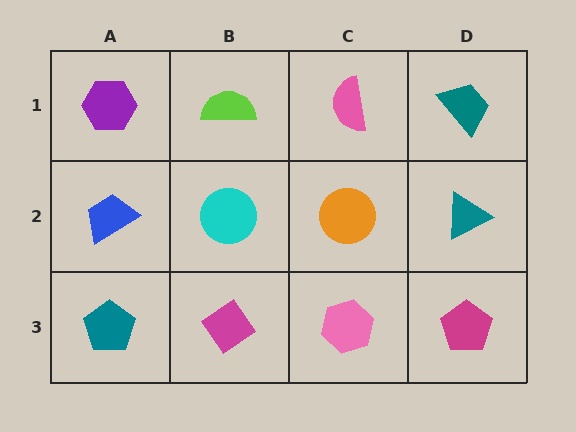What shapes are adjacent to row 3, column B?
A cyan circle (row 2, column B), a teal pentagon (row 3, column A), a pink hexagon (row 3, column C).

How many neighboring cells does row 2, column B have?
4.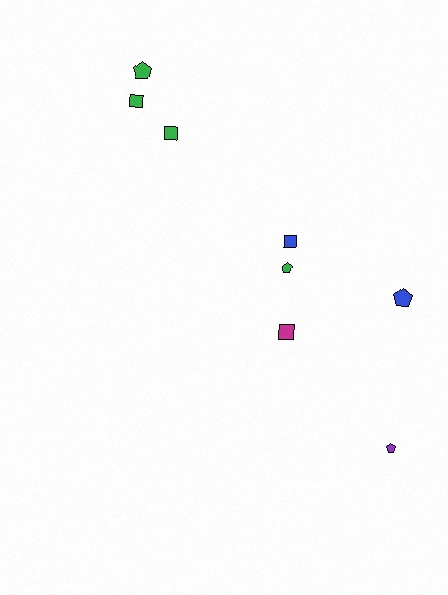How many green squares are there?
There are 2 green squares.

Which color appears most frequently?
Green, with 4 objects.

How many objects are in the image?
There are 8 objects.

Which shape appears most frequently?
Square, with 4 objects.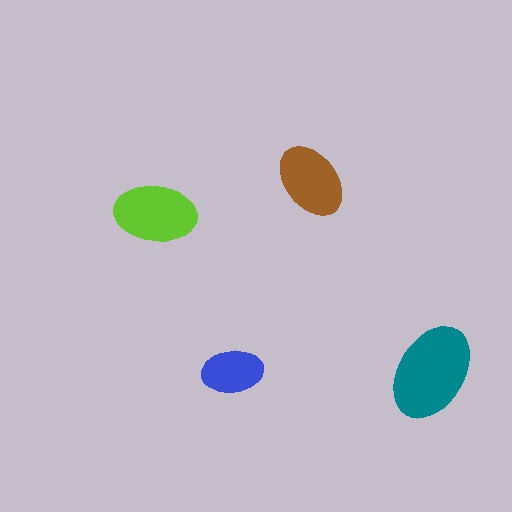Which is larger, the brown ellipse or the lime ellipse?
The lime one.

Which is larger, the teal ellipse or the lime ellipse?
The teal one.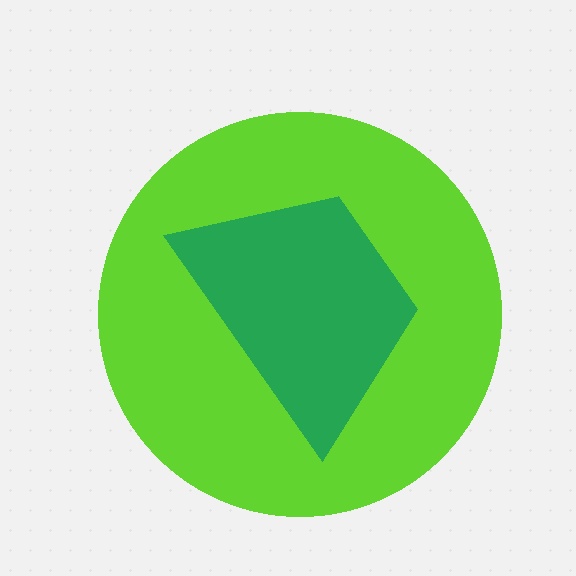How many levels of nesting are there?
2.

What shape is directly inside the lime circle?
The green trapezoid.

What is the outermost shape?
The lime circle.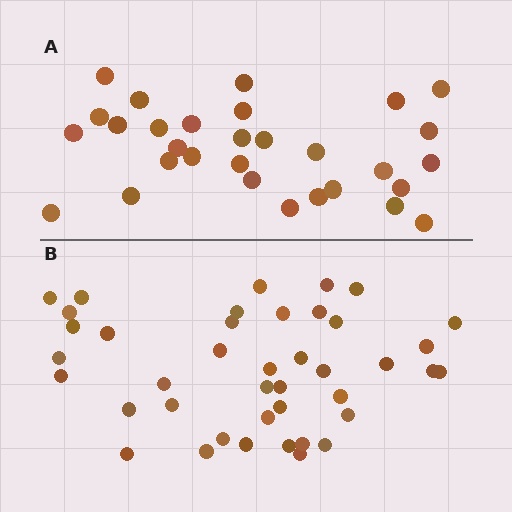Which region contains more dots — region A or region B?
Region B (the bottom region) has more dots.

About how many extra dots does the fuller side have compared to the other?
Region B has roughly 12 or so more dots than region A.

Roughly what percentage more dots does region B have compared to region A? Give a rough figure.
About 35% more.